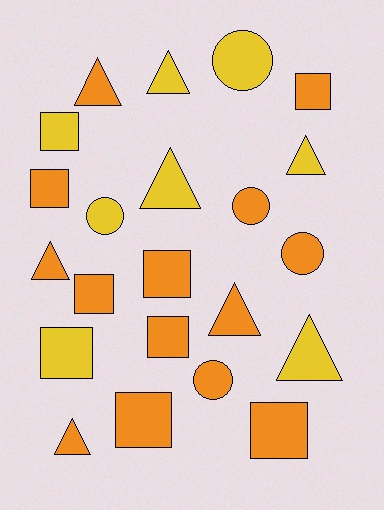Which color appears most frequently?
Orange, with 14 objects.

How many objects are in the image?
There are 22 objects.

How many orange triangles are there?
There are 4 orange triangles.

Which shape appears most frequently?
Square, with 9 objects.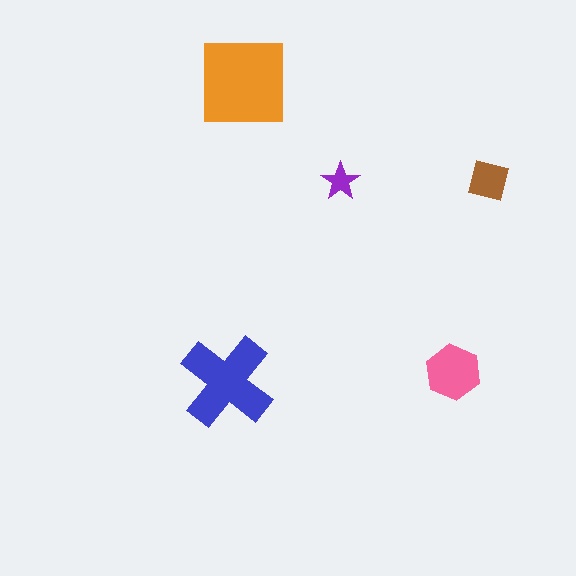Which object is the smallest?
The purple star.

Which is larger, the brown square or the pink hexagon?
The pink hexagon.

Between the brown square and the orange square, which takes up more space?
The orange square.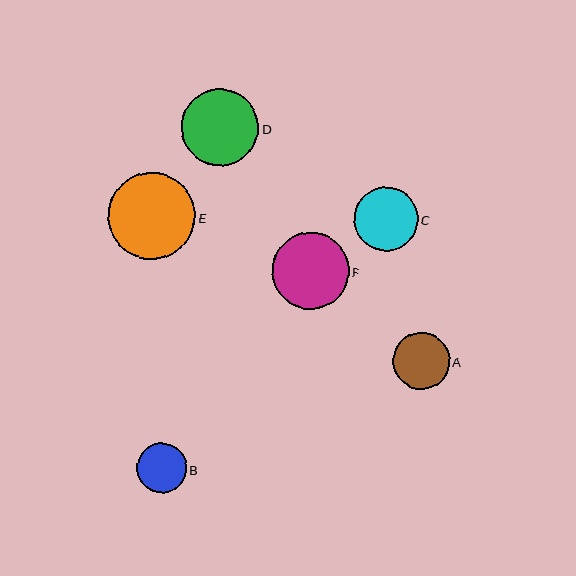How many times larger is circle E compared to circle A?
Circle E is approximately 1.5 times the size of circle A.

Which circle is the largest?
Circle E is the largest with a size of approximately 87 pixels.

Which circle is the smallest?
Circle B is the smallest with a size of approximately 50 pixels.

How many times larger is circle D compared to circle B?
Circle D is approximately 1.5 times the size of circle B.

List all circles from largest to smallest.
From largest to smallest: E, D, F, C, A, B.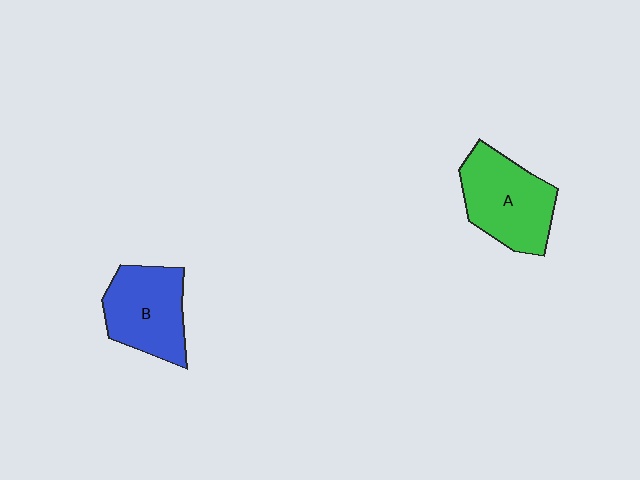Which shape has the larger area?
Shape A (green).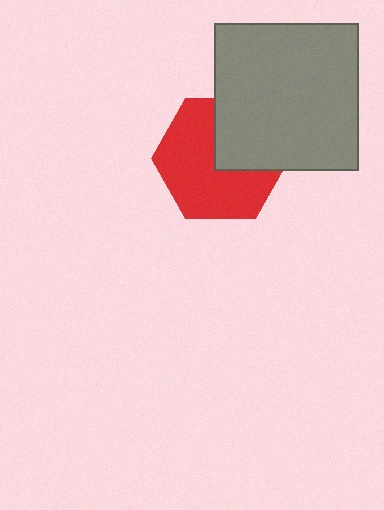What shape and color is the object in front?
The object in front is a gray rectangle.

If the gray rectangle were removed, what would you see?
You would see the complete red hexagon.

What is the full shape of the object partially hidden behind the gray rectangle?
The partially hidden object is a red hexagon.